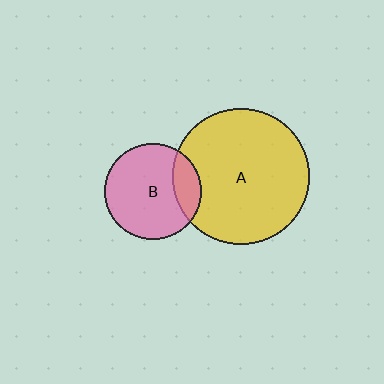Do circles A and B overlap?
Yes.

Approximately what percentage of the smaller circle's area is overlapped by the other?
Approximately 20%.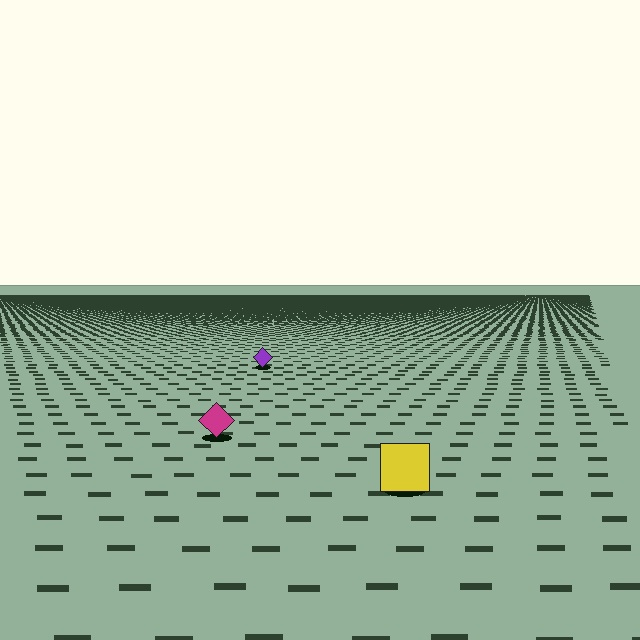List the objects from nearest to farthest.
From nearest to farthest: the yellow square, the magenta diamond, the purple diamond.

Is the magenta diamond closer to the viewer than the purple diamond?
Yes. The magenta diamond is closer — you can tell from the texture gradient: the ground texture is coarser near it.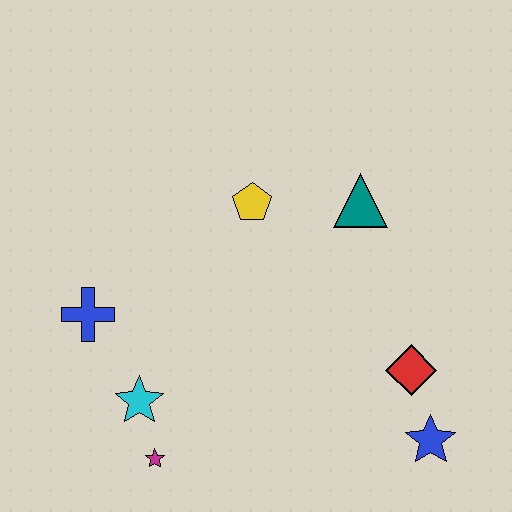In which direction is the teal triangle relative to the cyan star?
The teal triangle is to the right of the cyan star.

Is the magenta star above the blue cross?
No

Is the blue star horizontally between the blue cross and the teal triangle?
No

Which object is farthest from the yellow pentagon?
The blue star is farthest from the yellow pentagon.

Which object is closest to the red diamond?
The blue star is closest to the red diamond.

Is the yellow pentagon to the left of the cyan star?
No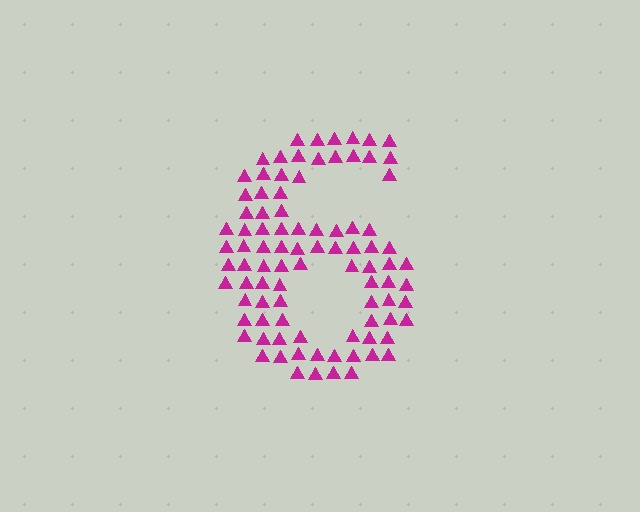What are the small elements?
The small elements are triangles.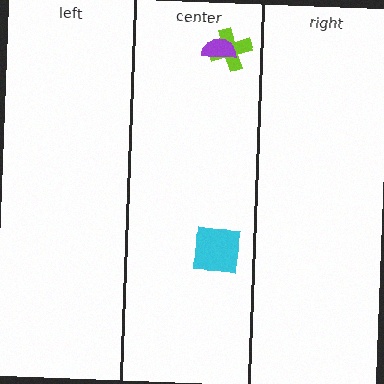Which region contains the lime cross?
The center region.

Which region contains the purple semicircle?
The center region.